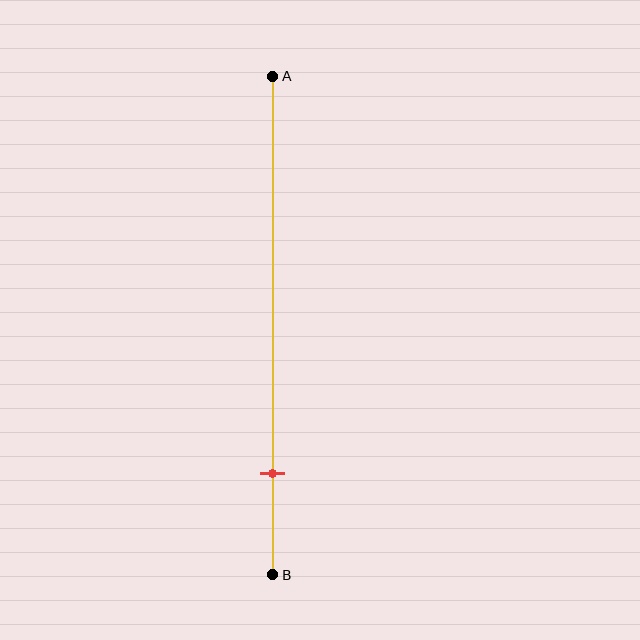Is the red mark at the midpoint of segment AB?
No, the mark is at about 80% from A, not at the 50% midpoint.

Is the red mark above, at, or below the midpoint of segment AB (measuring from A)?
The red mark is below the midpoint of segment AB.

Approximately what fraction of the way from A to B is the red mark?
The red mark is approximately 80% of the way from A to B.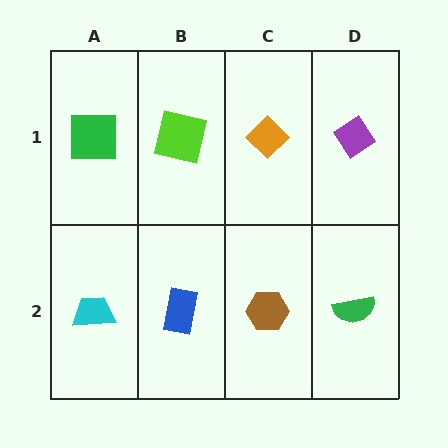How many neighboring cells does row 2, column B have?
3.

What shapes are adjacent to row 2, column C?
An orange diamond (row 1, column C), a blue rectangle (row 2, column B), a green semicircle (row 2, column D).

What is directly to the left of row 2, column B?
A cyan trapezoid.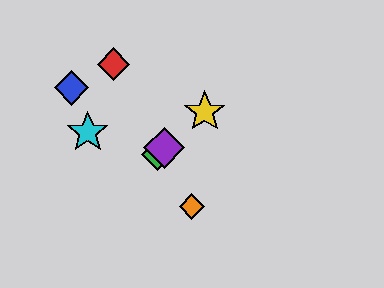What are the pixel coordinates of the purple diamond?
The purple diamond is at (164, 148).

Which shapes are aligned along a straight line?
The green diamond, the yellow star, the purple diamond are aligned along a straight line.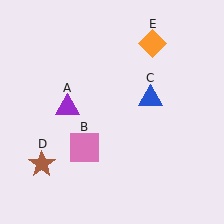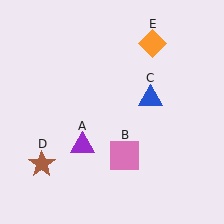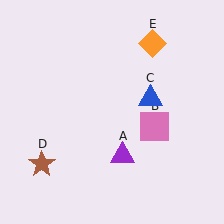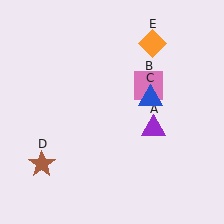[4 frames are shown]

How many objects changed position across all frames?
2 objects changed position: purple triangle (object A), pink square (object B).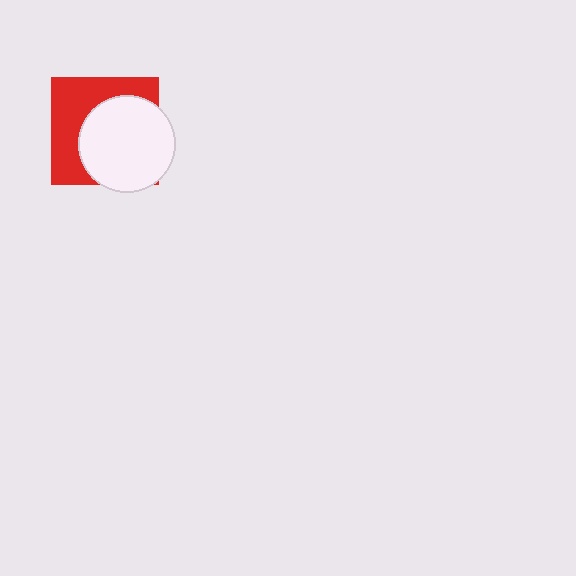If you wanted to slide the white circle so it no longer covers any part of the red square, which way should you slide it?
Slide it toward the lower-right — that is the most direct way to separate the two shapes.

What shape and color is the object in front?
The object in front is a white circle.